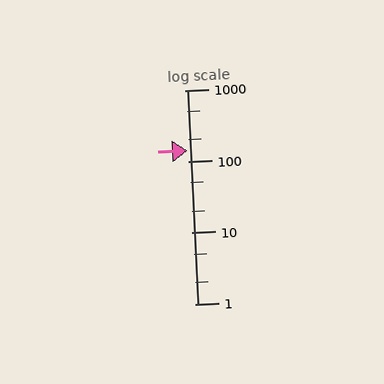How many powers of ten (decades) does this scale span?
The scale spans 3 decades, from 1 to 1000.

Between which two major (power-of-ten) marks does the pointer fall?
The pointer is between 100 and 1000.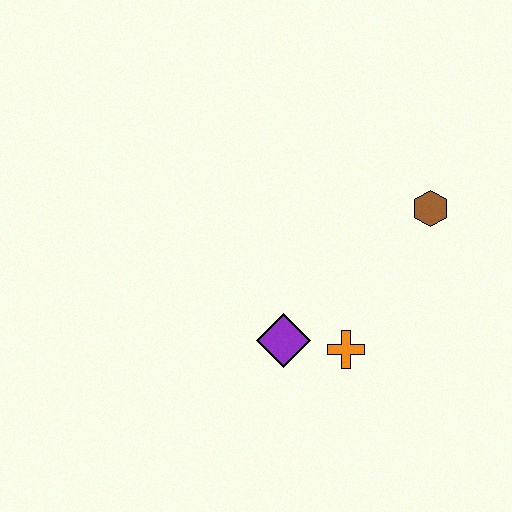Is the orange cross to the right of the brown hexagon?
No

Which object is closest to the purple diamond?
The orange cross is closest to the purple diamond.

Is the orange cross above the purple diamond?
No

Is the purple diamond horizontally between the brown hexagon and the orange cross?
No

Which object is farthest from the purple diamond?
The brown hexagon is farthest from the purple diamond.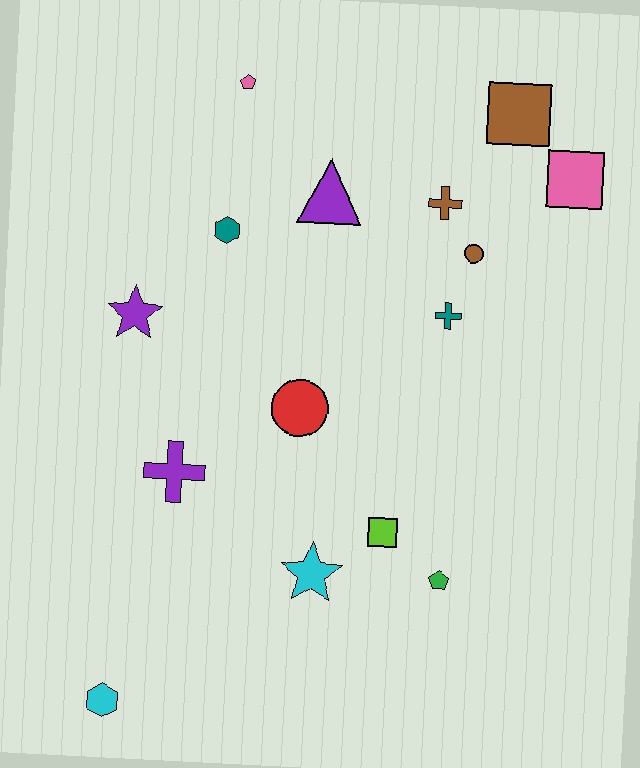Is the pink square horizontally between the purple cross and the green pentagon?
No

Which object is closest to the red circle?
The purple cross is closest to the red circle.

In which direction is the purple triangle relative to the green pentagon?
The purple triangle is above the green pentagon.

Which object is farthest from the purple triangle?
The cyan hexagon is farthest from the purple triangle.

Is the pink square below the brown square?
Yes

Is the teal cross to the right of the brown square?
No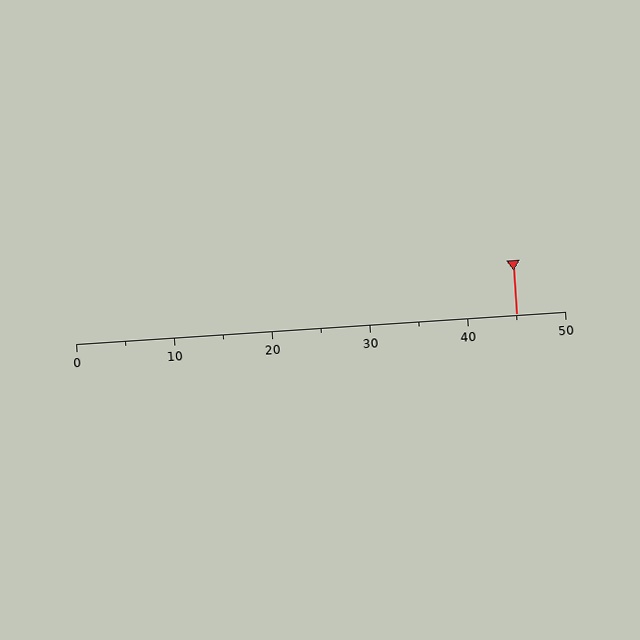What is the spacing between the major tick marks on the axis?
The major ticks are spaced 10 apart.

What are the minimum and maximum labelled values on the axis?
The axis runs from 0 to 50.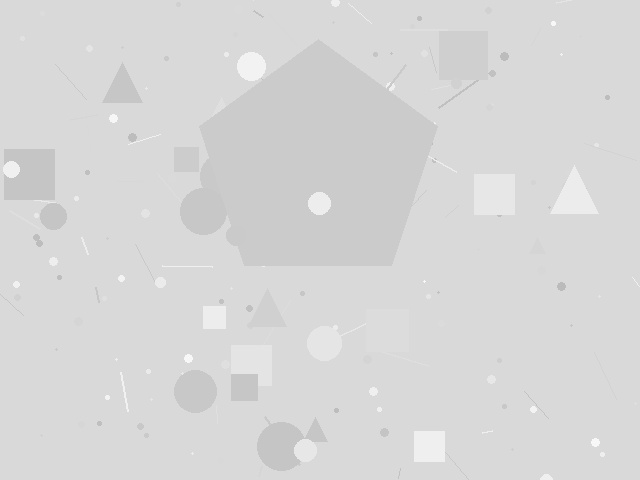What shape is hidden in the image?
A pentagon is hidden in the image.